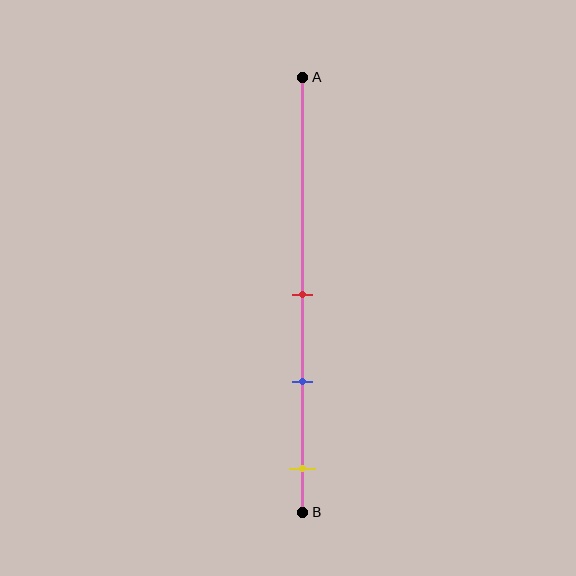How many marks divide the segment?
There are 3 marks dividing the segment.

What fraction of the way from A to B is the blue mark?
The blue mark is approximately 70% (0.7) of the way from A to B.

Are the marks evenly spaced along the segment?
Yes, the marks are approximately evenly spaced.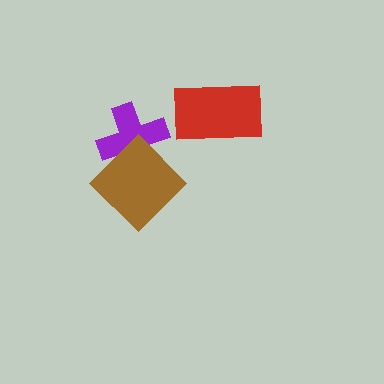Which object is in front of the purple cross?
The brown diamond is in front of the purple cross.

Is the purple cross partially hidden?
Yes, it is partially covered by another shape.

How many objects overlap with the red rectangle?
0 objects overlap with the red rectangle.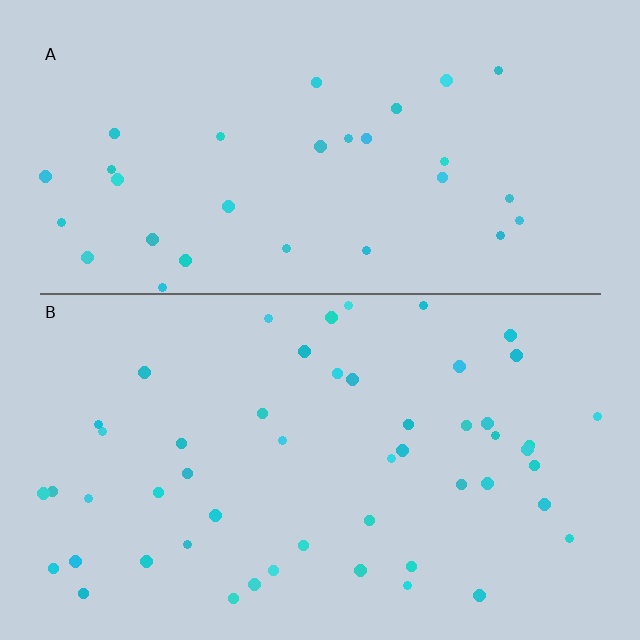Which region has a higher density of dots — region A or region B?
B (the bottom).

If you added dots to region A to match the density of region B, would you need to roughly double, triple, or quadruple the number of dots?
Approximately double.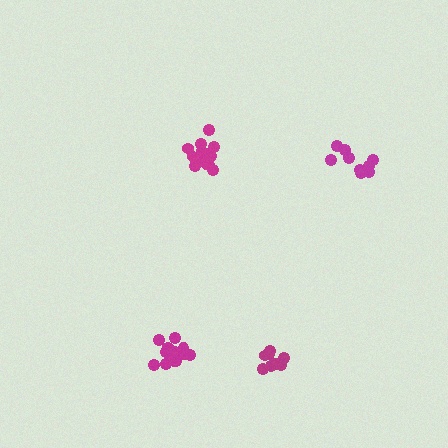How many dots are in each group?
Group 1: 15 dots, Group 2: 9 dots, Group 3: 9 dots, Group 4: 13 dots (46 total).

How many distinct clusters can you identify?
There are 4 distinct clusters.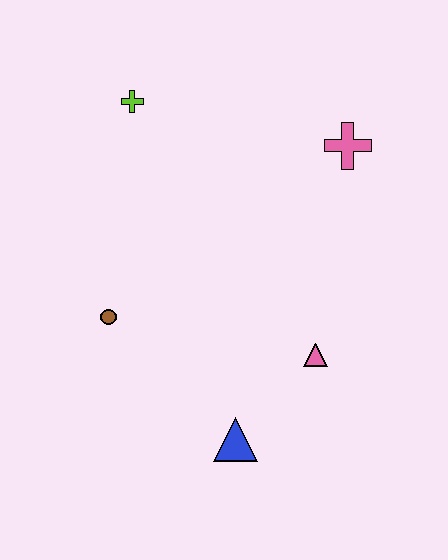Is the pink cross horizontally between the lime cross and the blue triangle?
No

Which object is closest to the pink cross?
The pink triangle is closest to the pink cross.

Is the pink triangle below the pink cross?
Yes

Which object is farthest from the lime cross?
The blue triangle is farthest from the lime cross.